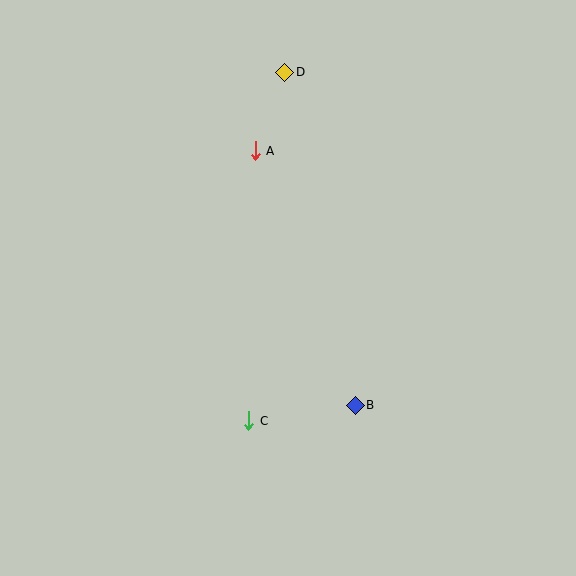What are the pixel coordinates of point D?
Point D is at (285, 72).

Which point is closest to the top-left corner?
Point D is closest to the top-left corner.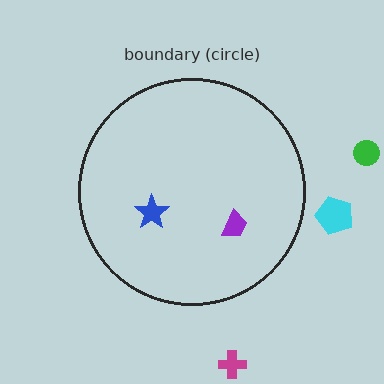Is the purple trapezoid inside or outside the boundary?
Inside.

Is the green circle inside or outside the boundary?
Outside.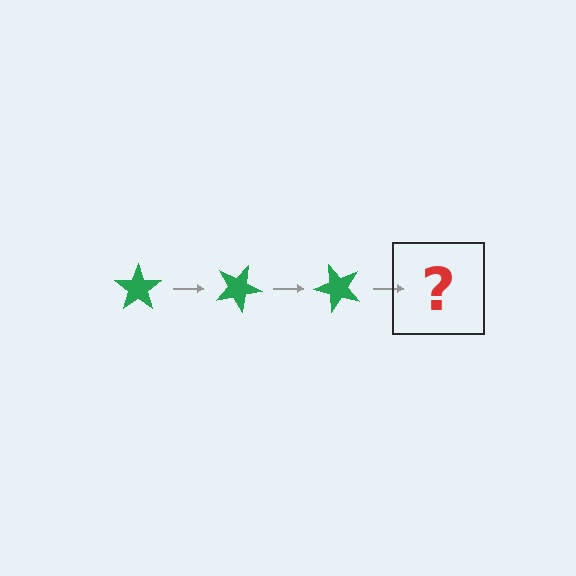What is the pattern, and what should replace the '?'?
The pattern is that the star rotates 25 degrees each step. The '?' should be a green star rotated 75 degrees.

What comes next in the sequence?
The next element should be a green star rotated 75 degrees.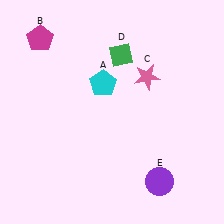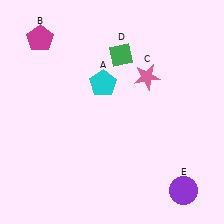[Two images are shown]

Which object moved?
The purple circle (E) moved right.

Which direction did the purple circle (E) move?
The purple circle (E) moved right.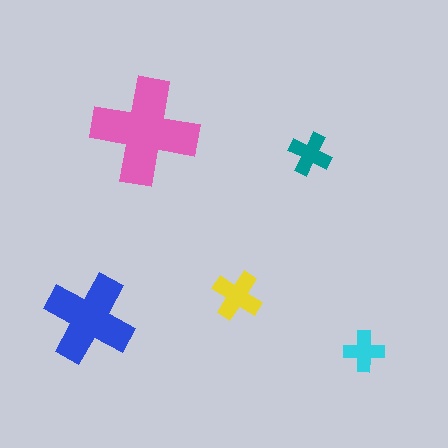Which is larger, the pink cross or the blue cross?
The pink one.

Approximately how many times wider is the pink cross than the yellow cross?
About 2 times wider.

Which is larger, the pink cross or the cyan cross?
The pink one.